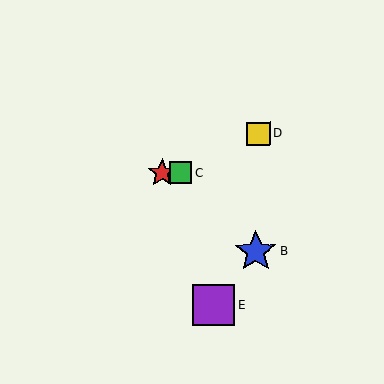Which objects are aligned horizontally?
Objects A, C are aligned horizontally.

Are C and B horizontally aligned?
No, C is at y≈173 and B is at y≈251.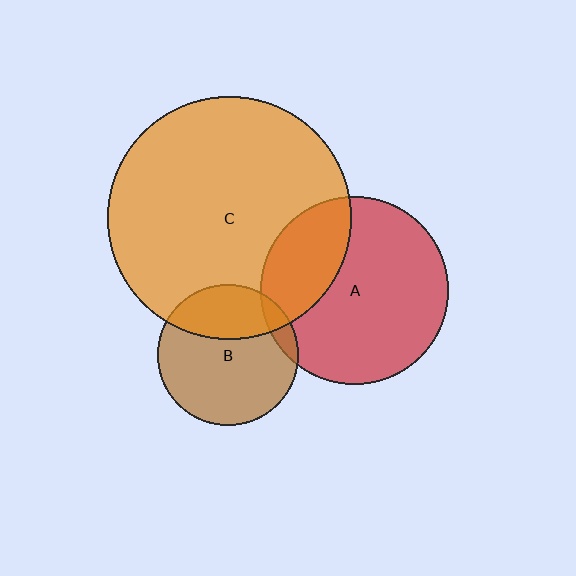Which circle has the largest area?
Circle C (orange).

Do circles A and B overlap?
Yes.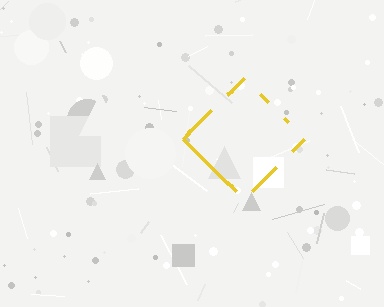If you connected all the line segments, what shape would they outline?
They would outline a diamond.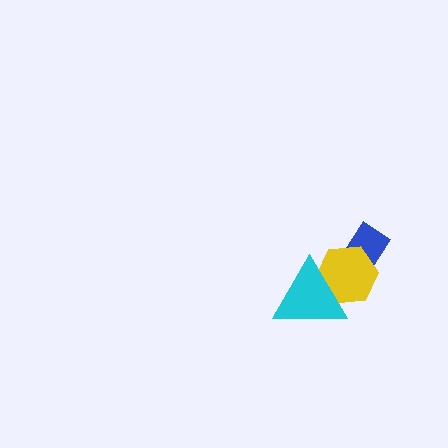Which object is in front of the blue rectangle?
The yellow hexagon is in front of the blue rectangle.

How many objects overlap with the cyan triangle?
1 object overlaps with the cyan triangle.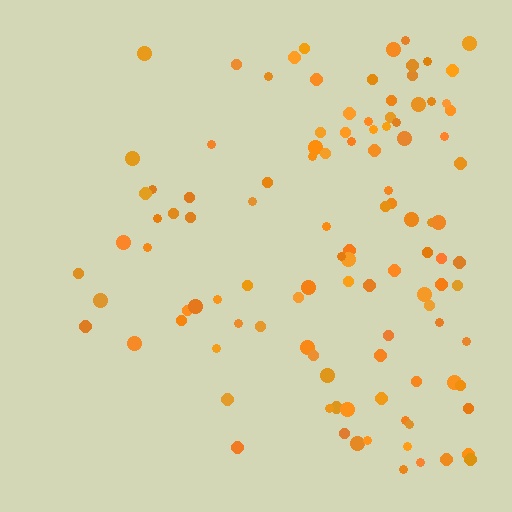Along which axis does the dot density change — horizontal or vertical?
Horizontal.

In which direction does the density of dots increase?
From left to right, with the right side densest.